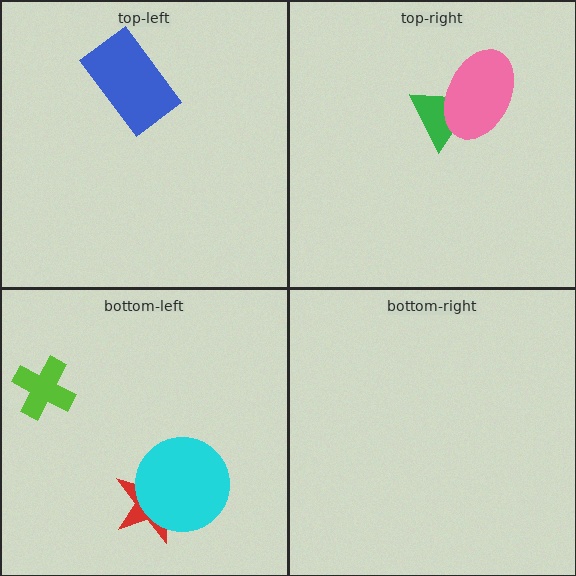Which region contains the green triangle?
The top-right region.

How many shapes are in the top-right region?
2.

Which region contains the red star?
The bottom-left region.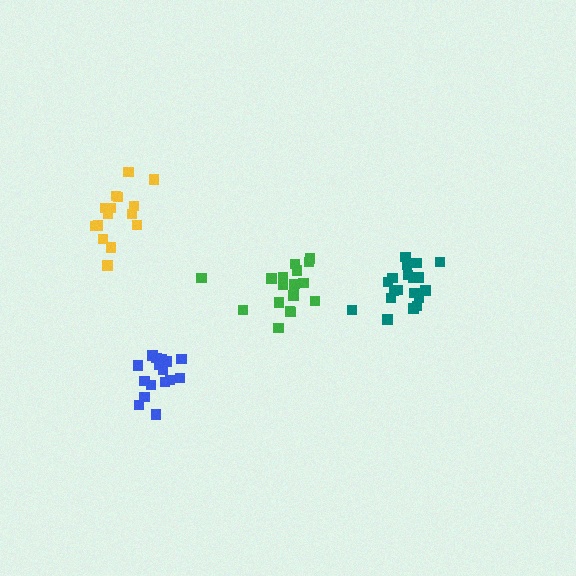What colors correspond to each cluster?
The clusters are colored: teal, yellow, green, blue.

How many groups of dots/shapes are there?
There are 4 groups.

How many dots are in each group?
Group 1: 20 dots, Group 2: 15 dots, Group 3: 18 dots, Group 4: 17 dots (70 total).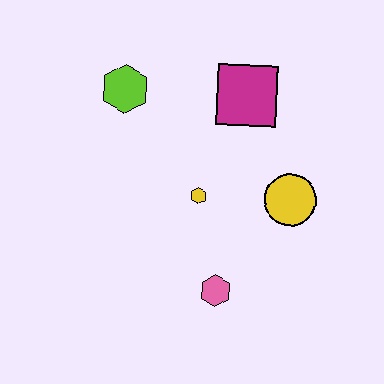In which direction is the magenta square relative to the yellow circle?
The magenta square is above the yellow circle.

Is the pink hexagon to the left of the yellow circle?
Yes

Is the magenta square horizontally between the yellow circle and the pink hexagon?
Yes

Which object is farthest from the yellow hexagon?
The lime hexagon is farthest from the yellow hexagon.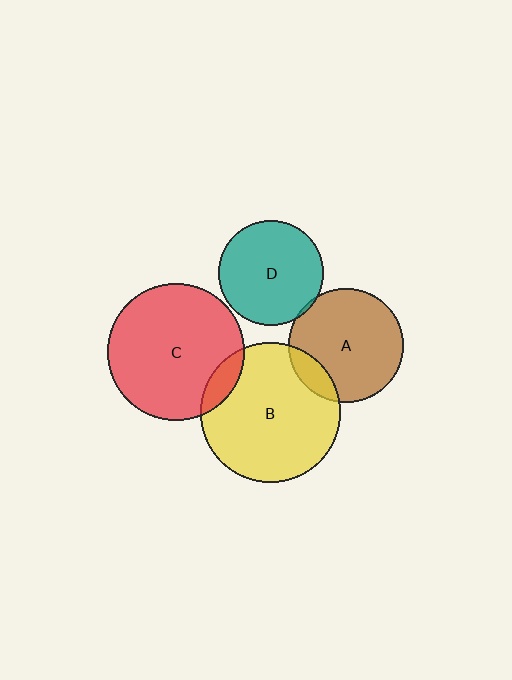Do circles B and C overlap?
Yes.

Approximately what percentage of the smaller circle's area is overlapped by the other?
Approximately 10%.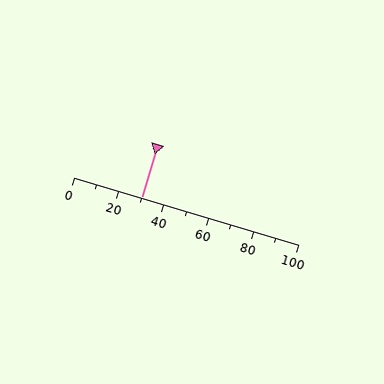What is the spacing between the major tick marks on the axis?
The major ticks are spaced 20 apart.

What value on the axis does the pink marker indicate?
The marker indicates approximately 30.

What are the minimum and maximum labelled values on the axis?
The axis runs from 0 to 100.